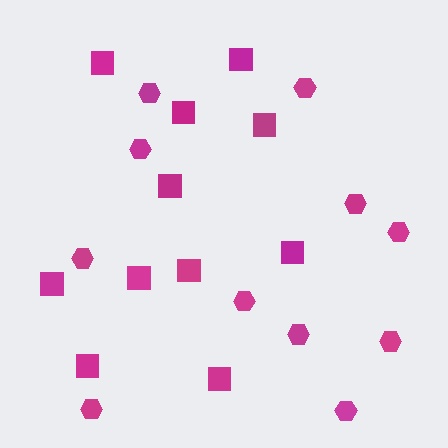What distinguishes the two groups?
There are 2 groups: one group of squares (11) and one group of hexagons (11).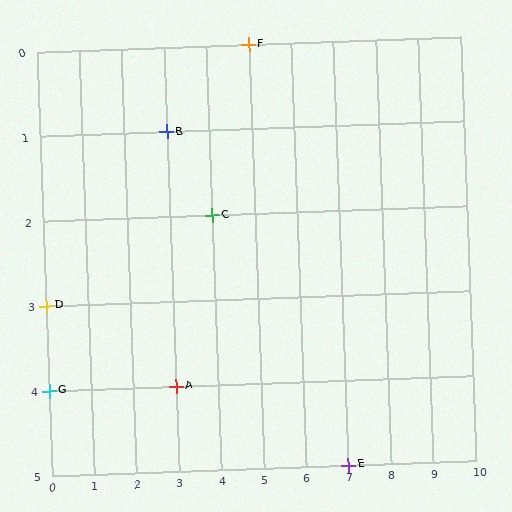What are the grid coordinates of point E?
Point E is at grid coordinates (7, 5).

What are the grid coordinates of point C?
Point C is at grid coordinates (4, 2).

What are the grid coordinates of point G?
Point G is at grid coordinates (0, 4).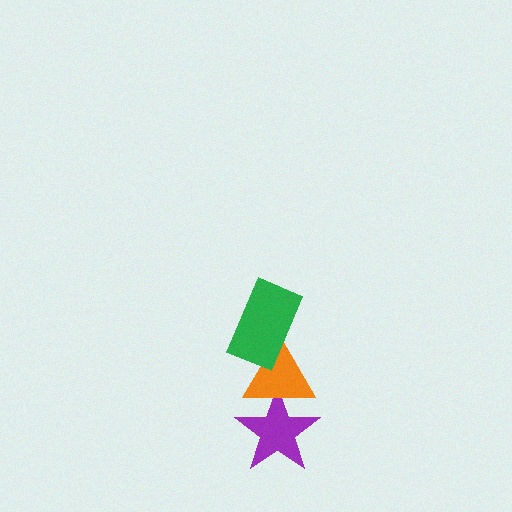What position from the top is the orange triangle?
The orange triangle is 2nd from the top.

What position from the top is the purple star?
The purple star is 3rd from the top.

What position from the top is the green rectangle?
The green rectangle is 1st from the top.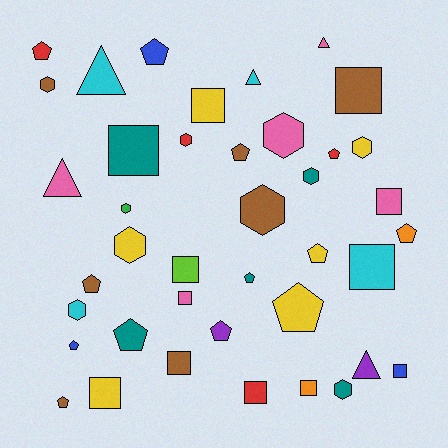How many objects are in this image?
There are 40 objects.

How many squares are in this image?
There are 12 squares.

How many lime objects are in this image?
There is 1 lime object.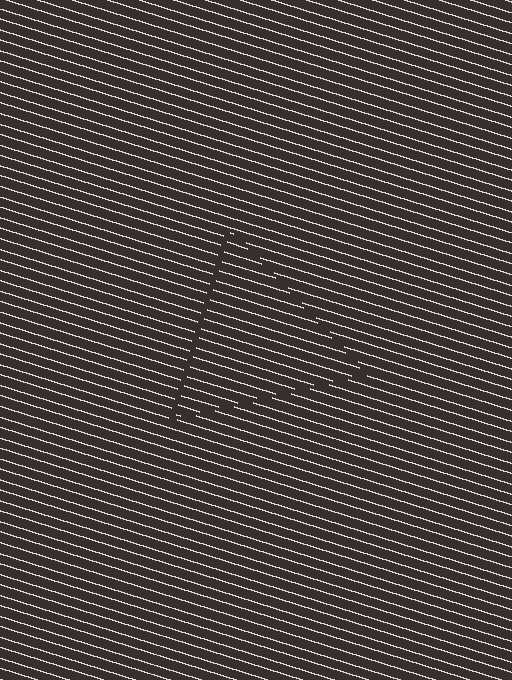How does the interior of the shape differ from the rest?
The interior of the shape contains the same grating, shifted by half a period — the contour is defined by the phase discontinuity where line-ends from the inner and outer gratings abut.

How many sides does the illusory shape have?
3 sides — the line-ends trace a triangle.